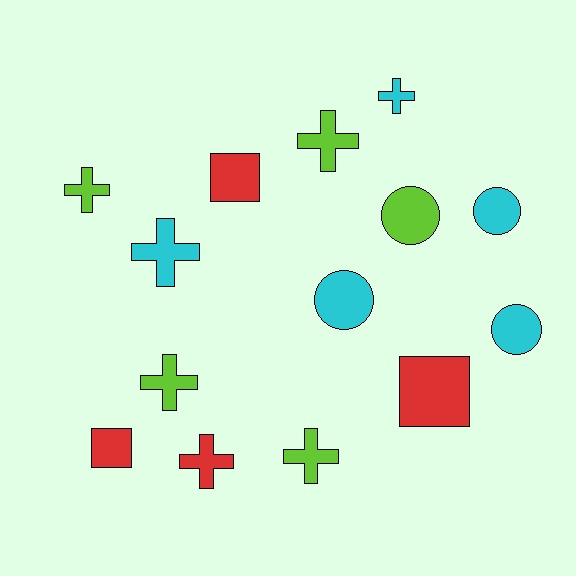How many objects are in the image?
There are 14 objects.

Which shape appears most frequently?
Cross, with 7 objects.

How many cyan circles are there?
There are 3 cyan circles.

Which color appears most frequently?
Lime, with 5 objects.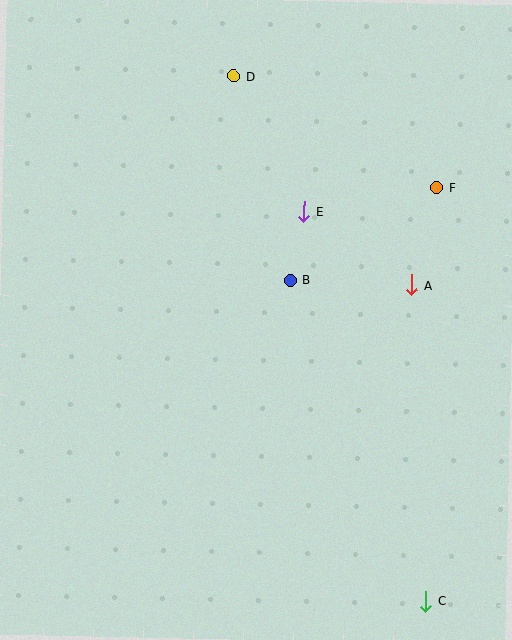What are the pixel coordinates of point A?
Point A is at (412, 285).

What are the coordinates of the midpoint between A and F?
The midpoint between A and F is at (424, 237).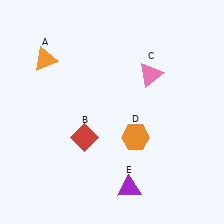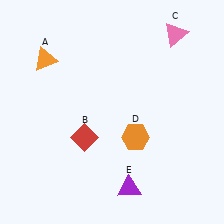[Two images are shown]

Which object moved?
The pink triangle (C) moved up.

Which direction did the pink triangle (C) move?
The pink triangle (C) moved up.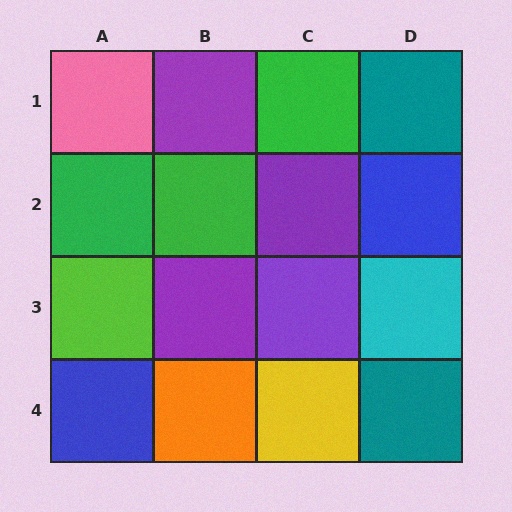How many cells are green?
3 cells are green.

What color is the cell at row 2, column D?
Blue.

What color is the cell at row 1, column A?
Pink.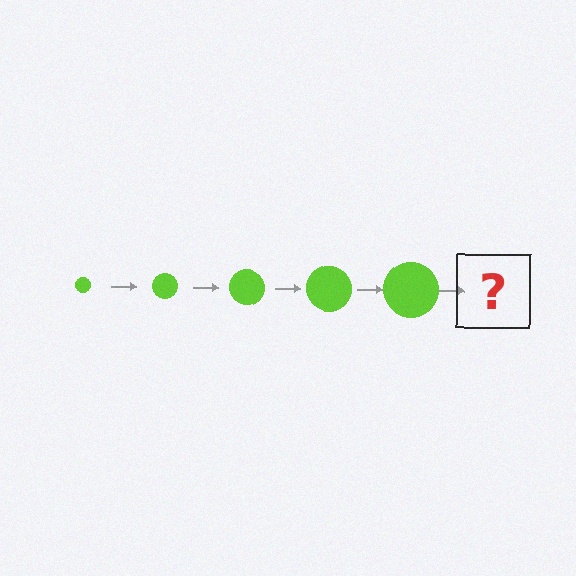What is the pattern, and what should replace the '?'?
The pattern is that the circle gets progressively larger each step. The '?' should be a lime circle, larger than the previous one.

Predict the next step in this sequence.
The next step is a lime circle, larger than the previous one.